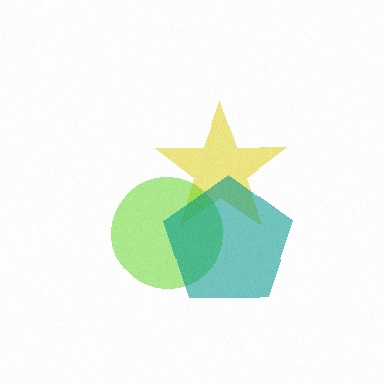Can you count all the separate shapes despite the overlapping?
Yes, there are 3 separate shapes.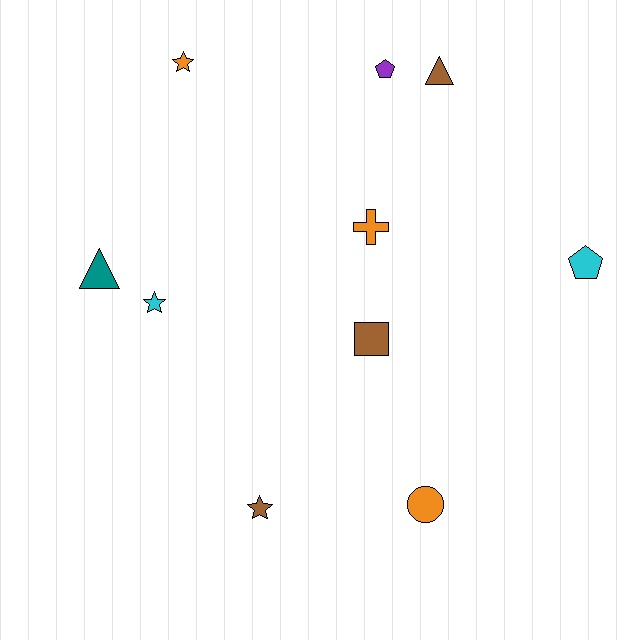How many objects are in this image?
There are 10 objects.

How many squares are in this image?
There is 1 square.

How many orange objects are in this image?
There are 3 orange objects.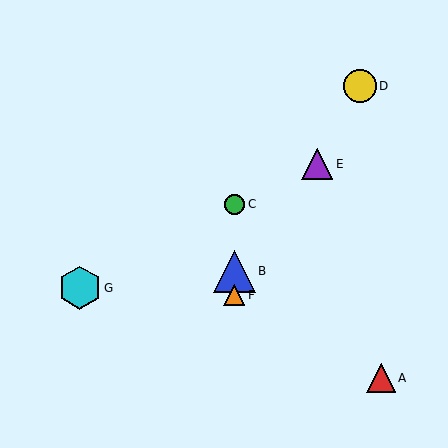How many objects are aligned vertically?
3 objects (B, C, F) are aligned vertically.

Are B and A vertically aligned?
No, B is at x≈234 and A is at x≈381.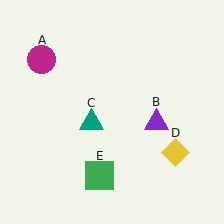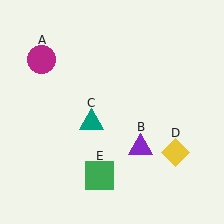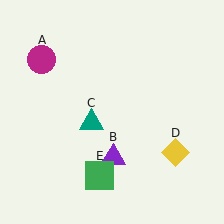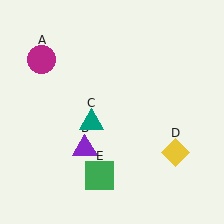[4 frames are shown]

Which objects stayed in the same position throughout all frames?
Magenta circle (object A) and teal triangle (object C) and yellow diamond (object D) and green square (object E) remained stationary.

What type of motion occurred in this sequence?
The purple triangle (object B) rotated clockwise around the center of the scene.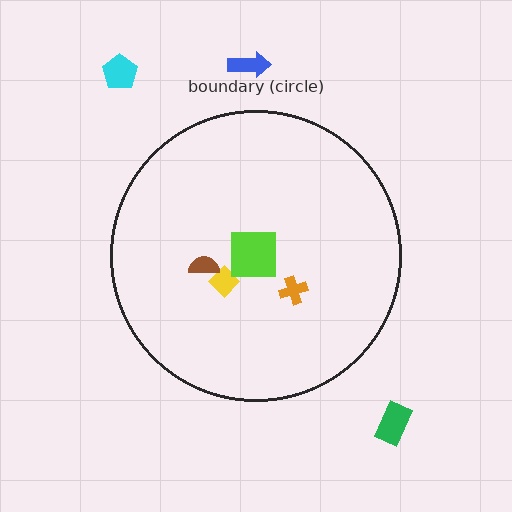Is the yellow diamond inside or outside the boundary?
Inside.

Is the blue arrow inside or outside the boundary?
Outside.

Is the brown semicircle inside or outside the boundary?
Inside.